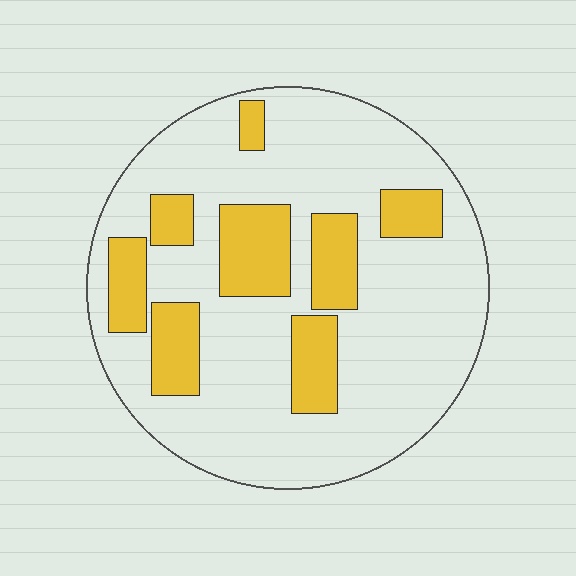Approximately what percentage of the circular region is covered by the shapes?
Approximately 25%.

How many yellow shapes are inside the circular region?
8.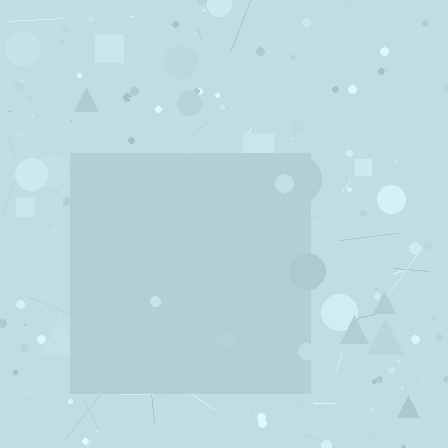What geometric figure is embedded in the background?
A square is embedded in the background.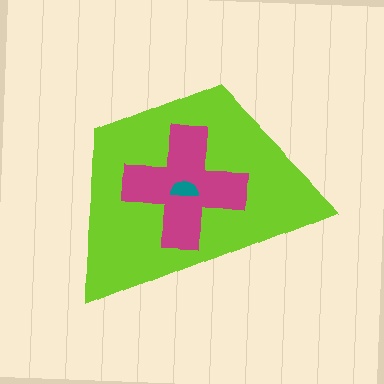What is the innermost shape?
The teal semicircle.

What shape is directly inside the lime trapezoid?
The magenta cross.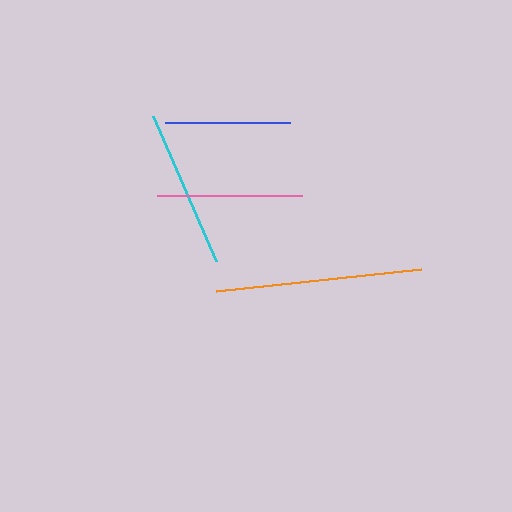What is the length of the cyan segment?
The cyan segment is approximately 158 pixels long.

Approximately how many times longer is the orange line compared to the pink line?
The orange line is approximately 1.4 times the length of the pink line.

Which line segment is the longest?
The orange line is the longest at approximately 206 pixels.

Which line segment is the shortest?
The blue line is the shortest at approximately 125 pixels.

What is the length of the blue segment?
The blue segment is approximately 125 pixels long.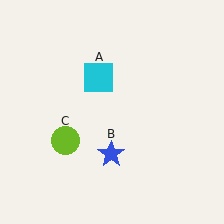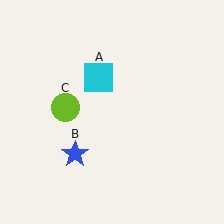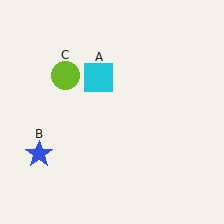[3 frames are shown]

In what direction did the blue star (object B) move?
The blue star (object B) moved left.